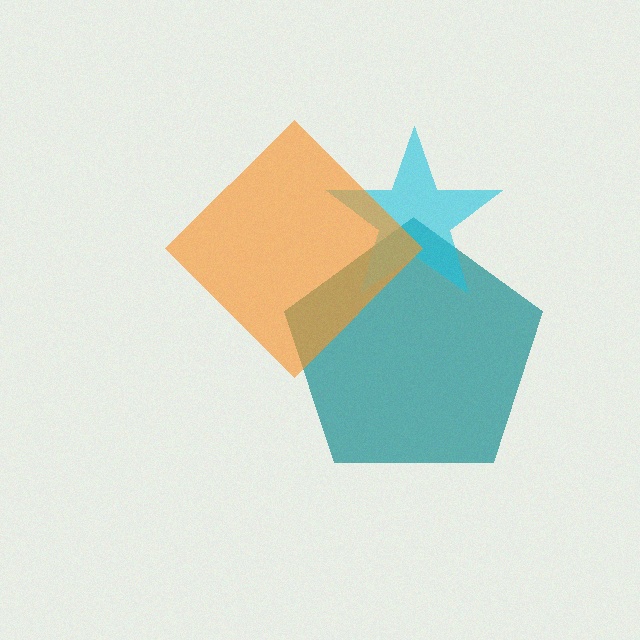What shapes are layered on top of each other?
The layered shapes are: a teal pentagon, a cyan star, an orange diamond.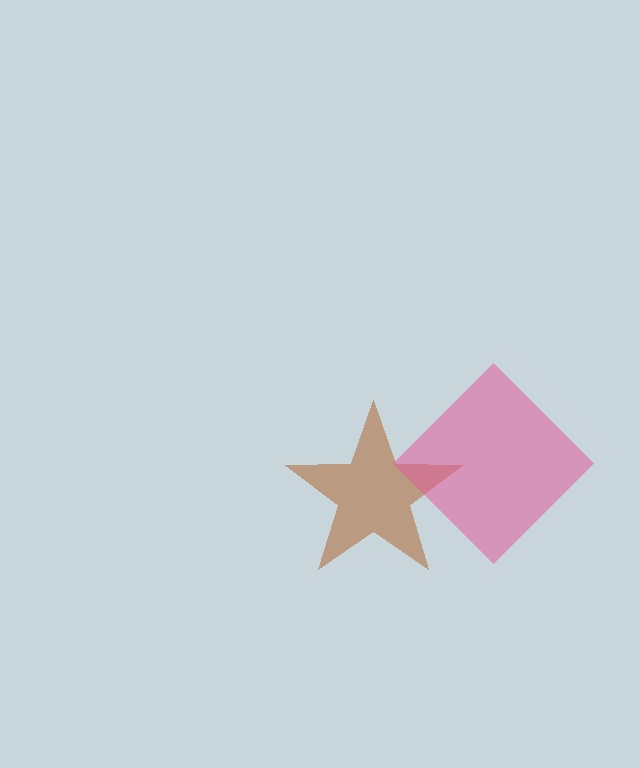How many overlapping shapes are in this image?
There are 2 overlapping shapes in the image.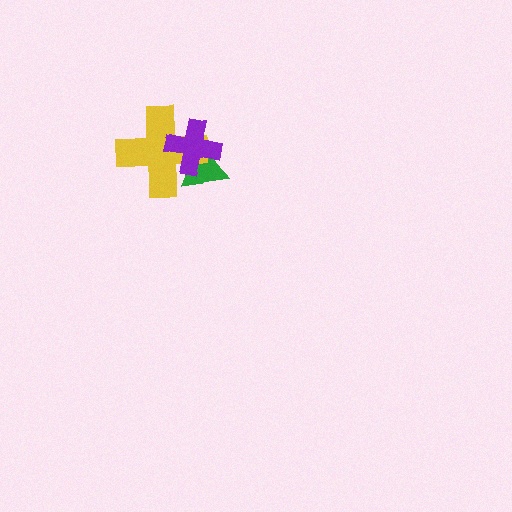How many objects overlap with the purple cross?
2 objects overlap with the purple cross.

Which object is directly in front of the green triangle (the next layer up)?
The yellow cross is directly in front of the green triangle.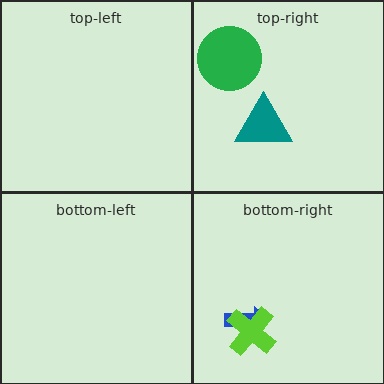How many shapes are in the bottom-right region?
2.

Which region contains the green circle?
The top-right region.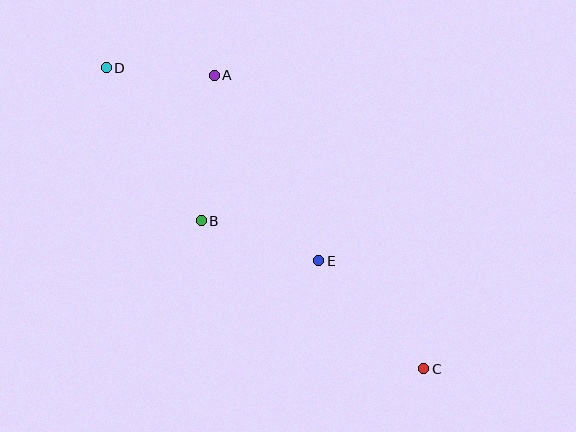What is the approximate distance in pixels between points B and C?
The distance between B and C is approximately 267 pixels.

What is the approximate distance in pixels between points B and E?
The distance between B and E is approximately 124 pixels.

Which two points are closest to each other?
Points A and D are closest to each other.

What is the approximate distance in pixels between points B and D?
The distance between B and D is approximately 180 pixels.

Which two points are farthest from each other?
Points C and D are farthest from each other.